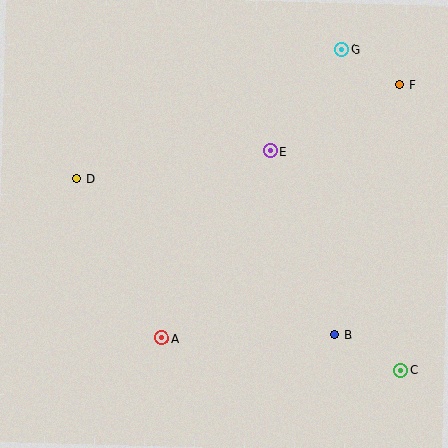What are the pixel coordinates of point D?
Point D is at (77, 179).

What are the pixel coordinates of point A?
Point A is at (162, 338).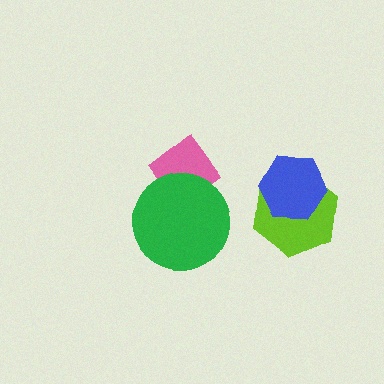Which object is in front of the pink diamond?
The green circle is in front of the pink diamond.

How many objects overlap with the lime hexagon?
1 object overlaps with the lime hexagon.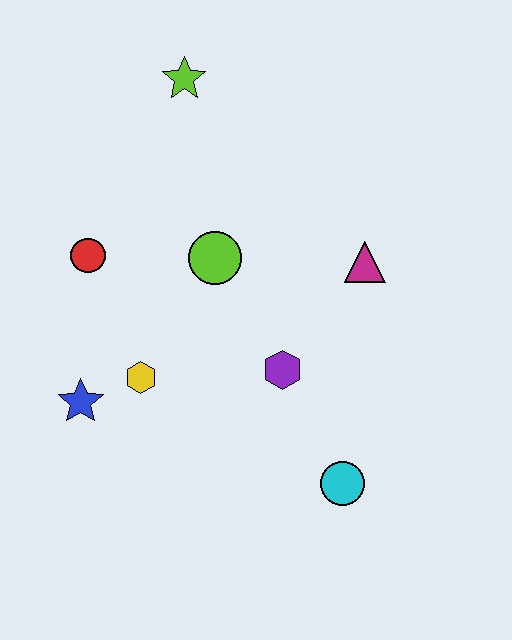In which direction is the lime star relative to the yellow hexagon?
The lime star is above the yellow hexagon.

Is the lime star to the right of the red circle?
Yes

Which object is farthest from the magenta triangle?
The blue star is farthest from the magenta triangle.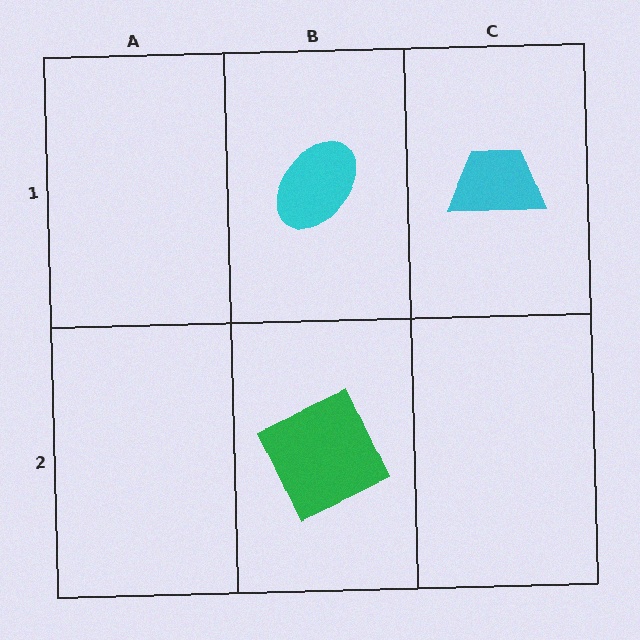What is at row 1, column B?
A cyan ellipse.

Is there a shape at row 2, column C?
No, that cell is empty.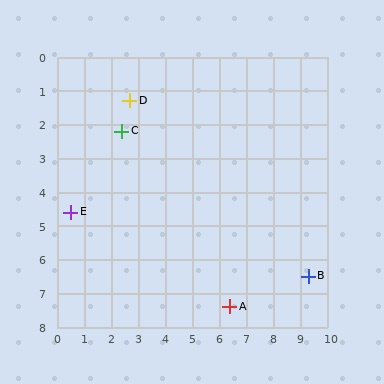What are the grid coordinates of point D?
Point D is at approximately (2.7, 1.3).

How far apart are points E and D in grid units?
Points E and D are about 4.0 grid units apart.